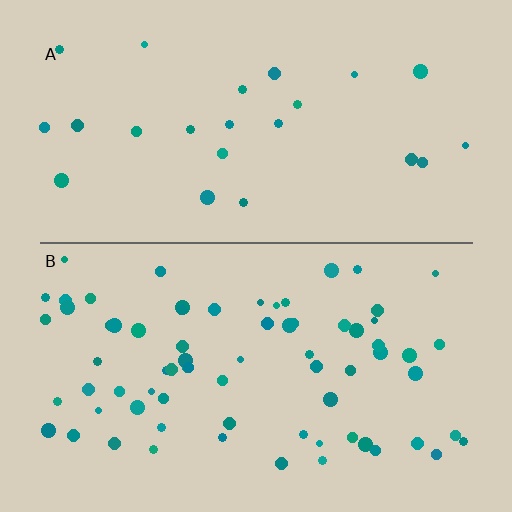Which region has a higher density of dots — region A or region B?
B (the bottom).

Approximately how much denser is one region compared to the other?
Approximately 3.0× — region B over region A.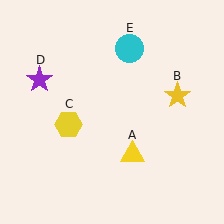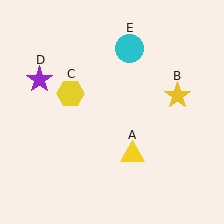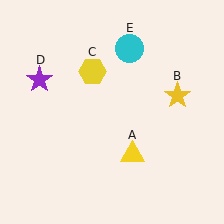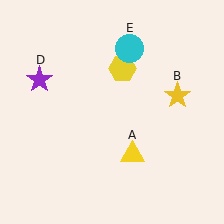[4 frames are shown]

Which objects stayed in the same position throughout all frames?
Yellow triangle (object A) and yellow star (object B) and purple star (object D) and cyan circle (object E) remained stationary.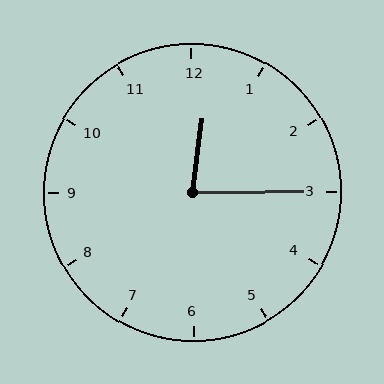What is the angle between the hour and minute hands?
Approximately 82 degrees.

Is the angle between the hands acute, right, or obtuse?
It is acute.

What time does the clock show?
12:15.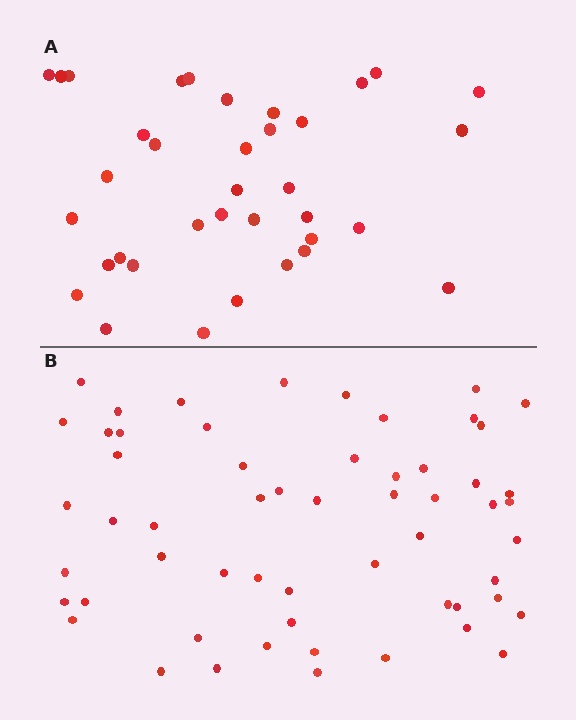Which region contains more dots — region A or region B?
Region B (the bottom region) has more dots.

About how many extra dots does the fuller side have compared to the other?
Region B has approximately 20 more dots than region A.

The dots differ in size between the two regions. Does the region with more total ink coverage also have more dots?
No. Region A has more total ink coverage because its dots are larger, but region B actually contains more individual dots. Total area can be misleading — the number of items is what matters here.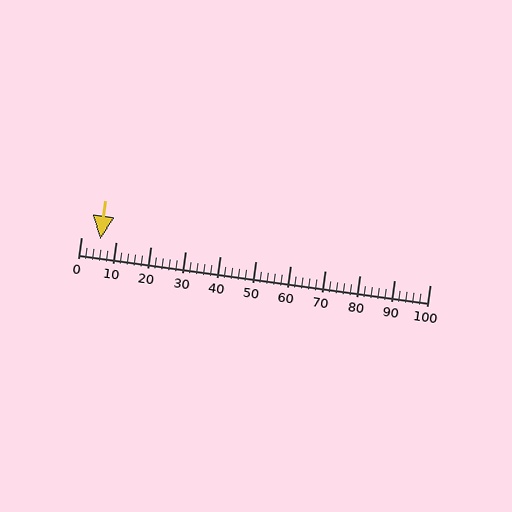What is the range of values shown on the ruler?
The ruler shows values from 0 to 100.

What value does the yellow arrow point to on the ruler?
The yellow arrow points to approximately 6.